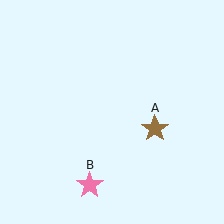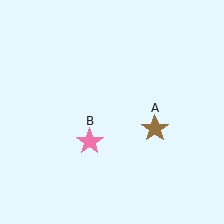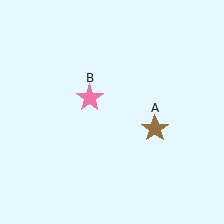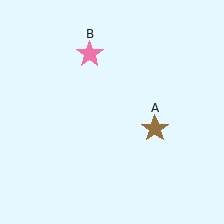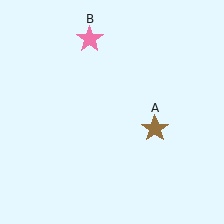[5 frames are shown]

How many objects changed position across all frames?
1 object changed position: pink star (object B).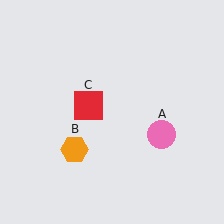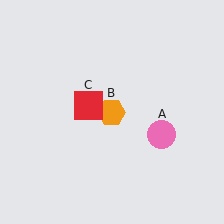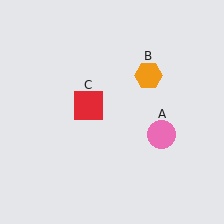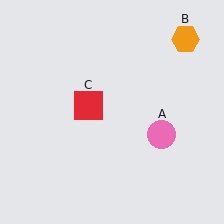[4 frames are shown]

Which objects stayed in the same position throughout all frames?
Pink circle (object A) and red square (object C) remained stationary.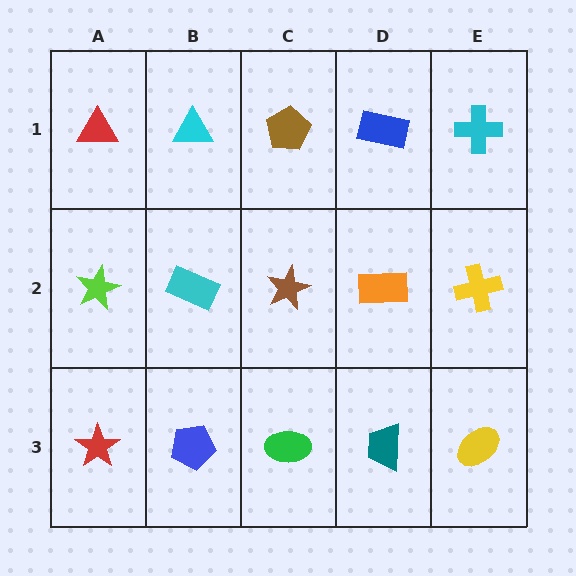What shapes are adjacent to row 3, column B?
A cyan rectangle (row 2, column B), a red star (row 3, column A), a green ellipse (row 3, column C).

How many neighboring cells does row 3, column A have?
2.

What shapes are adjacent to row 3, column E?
A yellow cross (row 2, column E), a teal trapezoid (row 3, column D).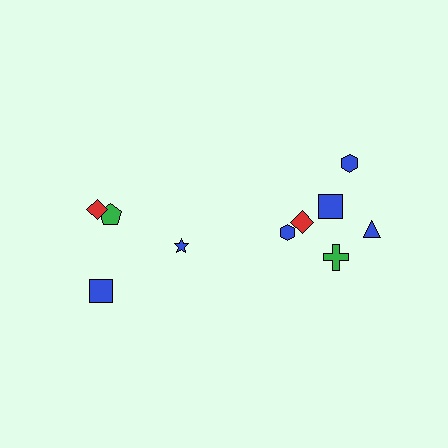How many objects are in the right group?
There are 6 objects.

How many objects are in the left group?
There are 4 objects.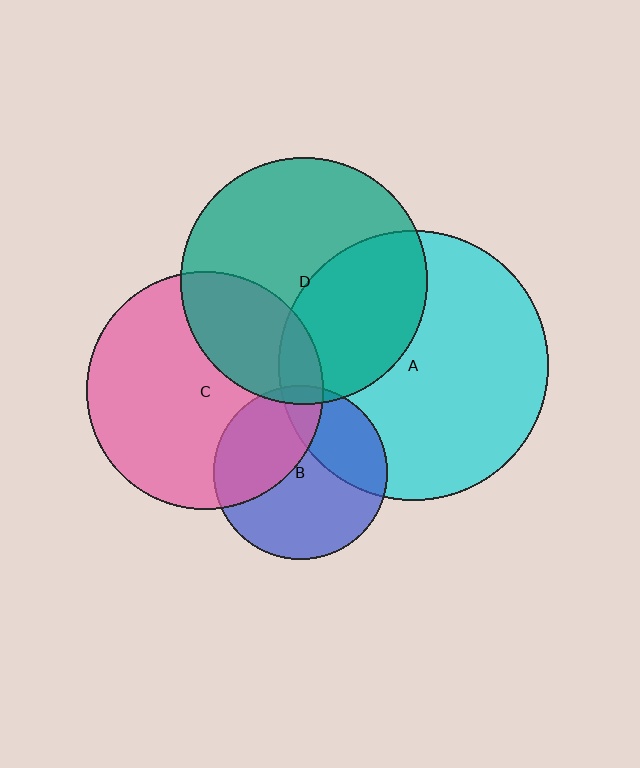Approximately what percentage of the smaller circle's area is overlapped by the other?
Approximately 5%.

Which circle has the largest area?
Circle A (cyan).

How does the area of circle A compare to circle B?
Approximately 2.4 times.